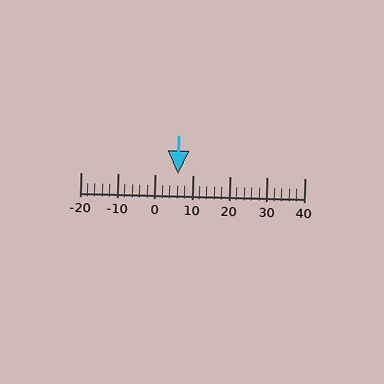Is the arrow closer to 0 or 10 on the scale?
The arrow is closer to 10.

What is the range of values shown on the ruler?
The ruler shows values from -20 to 40.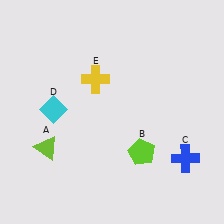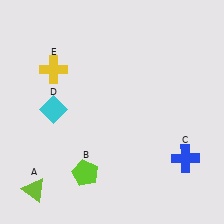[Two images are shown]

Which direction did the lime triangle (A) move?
The lime triangle (A) moved down.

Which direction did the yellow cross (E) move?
The yellow cross (E) moved left.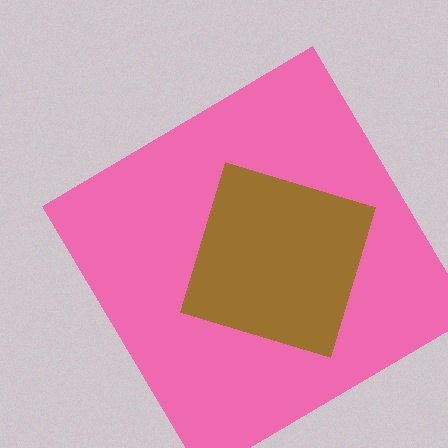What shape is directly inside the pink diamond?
The brown diamond.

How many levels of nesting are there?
2.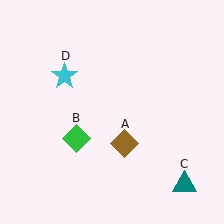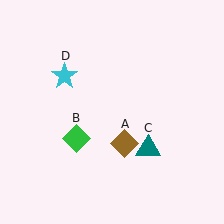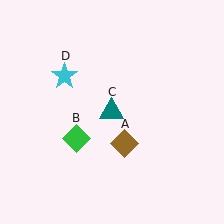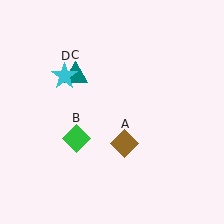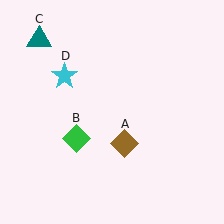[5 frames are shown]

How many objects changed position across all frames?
1 object changed position: teal triangle (object C).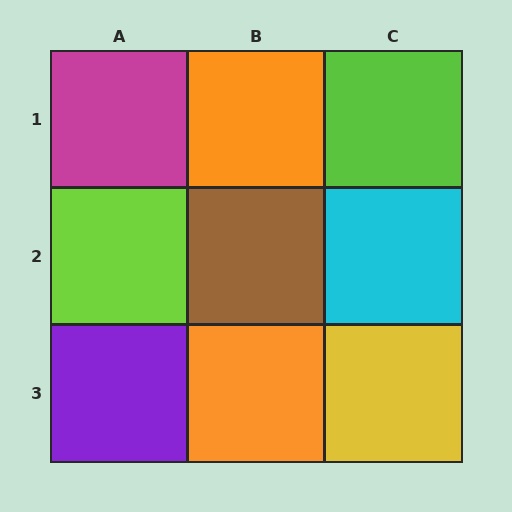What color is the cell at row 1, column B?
Orange.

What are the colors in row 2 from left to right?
Lime, brown, cyan.